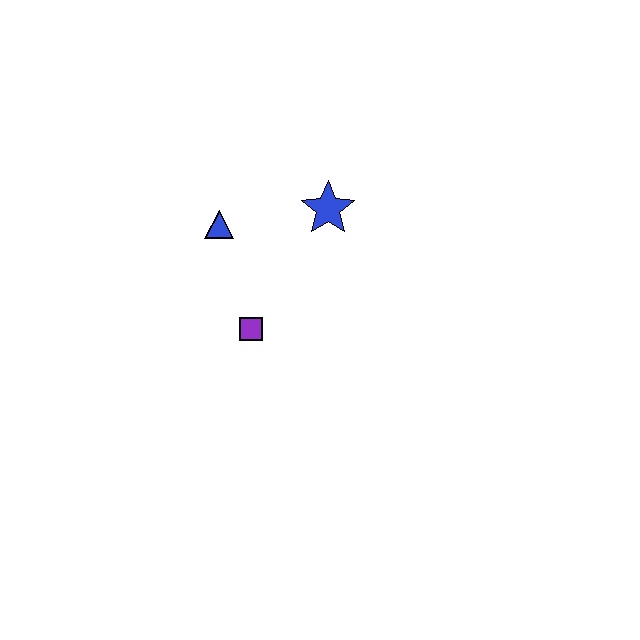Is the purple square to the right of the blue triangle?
Yes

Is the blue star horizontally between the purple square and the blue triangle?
No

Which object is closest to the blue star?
The blue triangle is closest to the blue star.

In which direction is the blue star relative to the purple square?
The blue star is above the purple square.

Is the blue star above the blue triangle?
Yes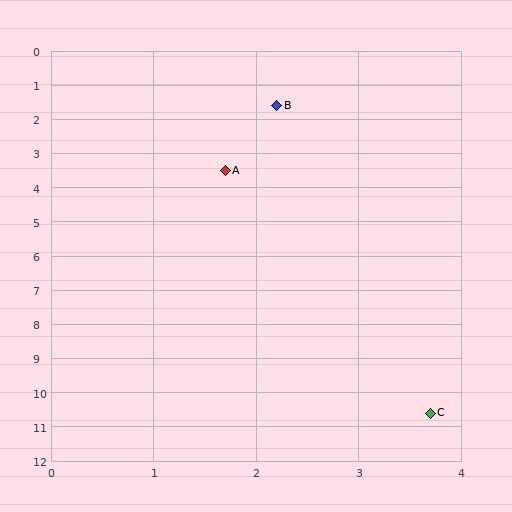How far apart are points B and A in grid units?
Points B and A are about 2.0 grid units apart.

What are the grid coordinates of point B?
Point B is at approximately (2.2, 1.6).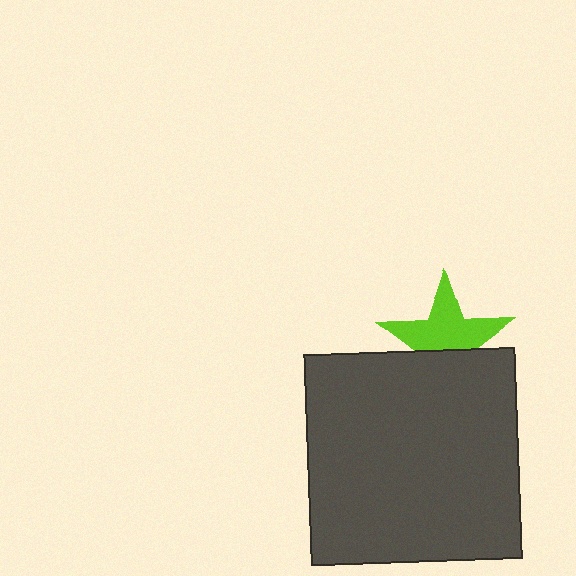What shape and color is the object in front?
The object in front is a dark gray square.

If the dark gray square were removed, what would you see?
You would see the complete lime star.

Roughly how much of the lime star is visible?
About half of it is visible (roughly 62%).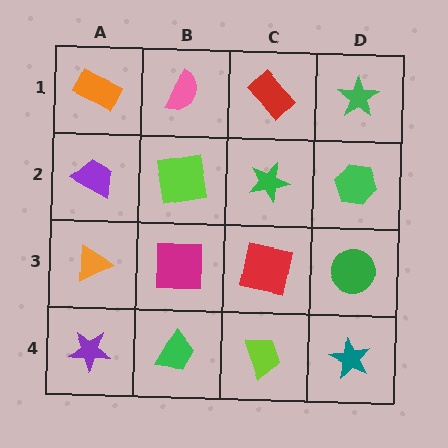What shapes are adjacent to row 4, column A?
An orange triangle (row 3, column A), a green trapezoid (row 4, column B).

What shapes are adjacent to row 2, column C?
A red rectangle (row 1, column C), a red square (row 3, column C), a lime square (row 2, column B), a green hexagon (row 2, column D).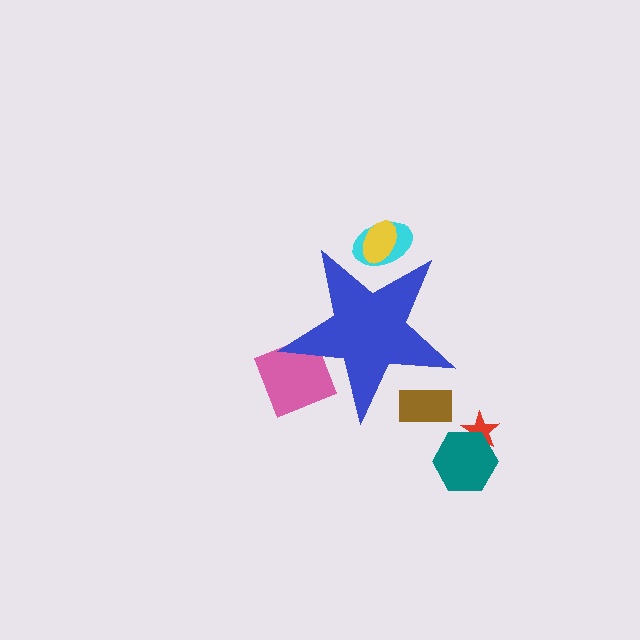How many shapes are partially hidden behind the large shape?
4 shapes are partially hidden.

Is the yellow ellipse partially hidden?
Yes, the yellow ellipse is partially hidden behind the blue star.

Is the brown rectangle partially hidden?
Yes, the brown rectangle is partially hidden behind the blue star.